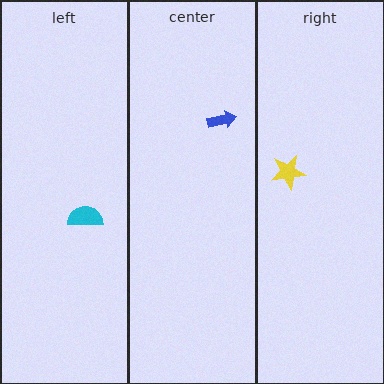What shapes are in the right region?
The yellow star.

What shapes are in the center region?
The blue arrow.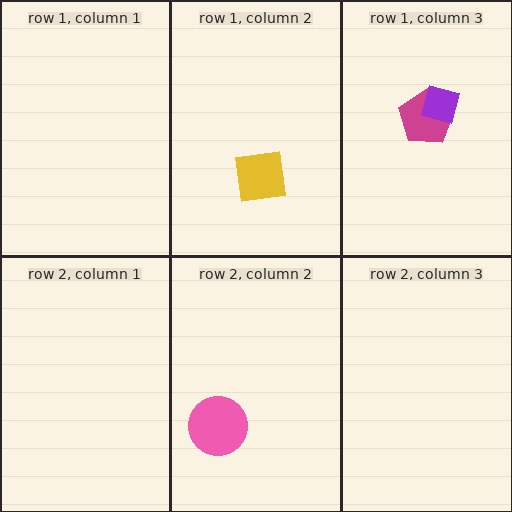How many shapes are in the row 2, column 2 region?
1.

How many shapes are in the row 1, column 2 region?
1.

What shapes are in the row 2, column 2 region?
The pink circle.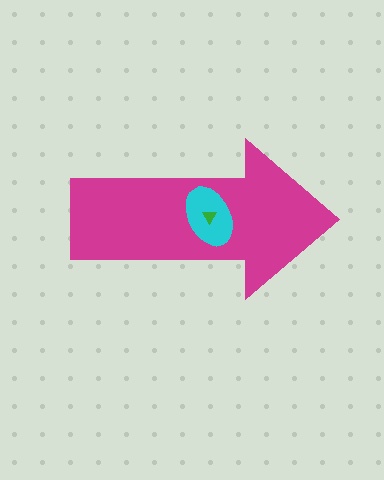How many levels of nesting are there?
3.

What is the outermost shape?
The magenta arrow.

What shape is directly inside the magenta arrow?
The cyan ellipse.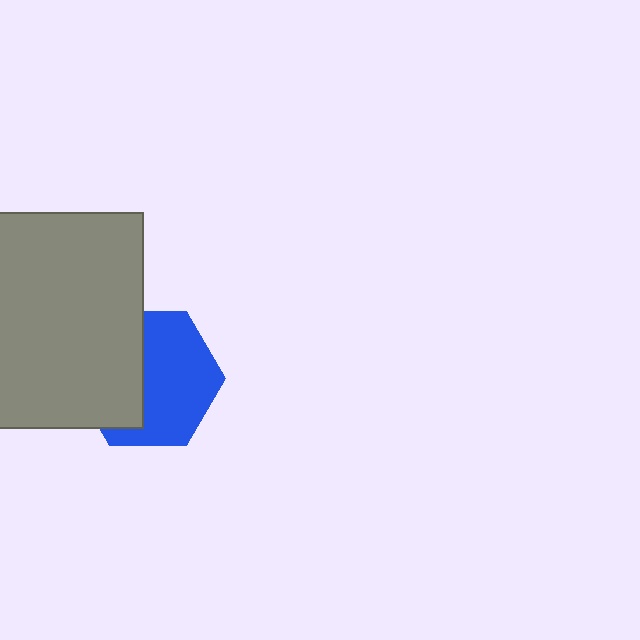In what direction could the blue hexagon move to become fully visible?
The blue hexagon could move right. That would shift it out from behind the gray rectangle entirely.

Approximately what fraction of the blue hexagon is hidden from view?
Roughly 42% of the blue hexagon is hidden behind the gray rectangle.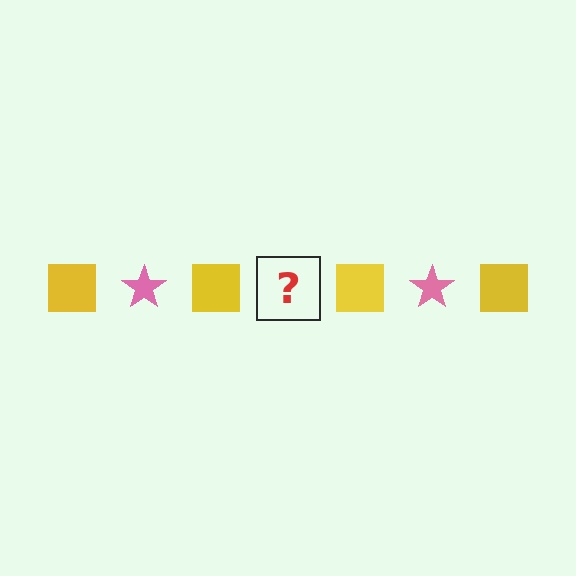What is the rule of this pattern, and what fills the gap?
The rule is that the pattern alternates between yellow square and pink star. The gap should be filled with a pink star.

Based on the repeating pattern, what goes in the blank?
The blank should be a pink star.